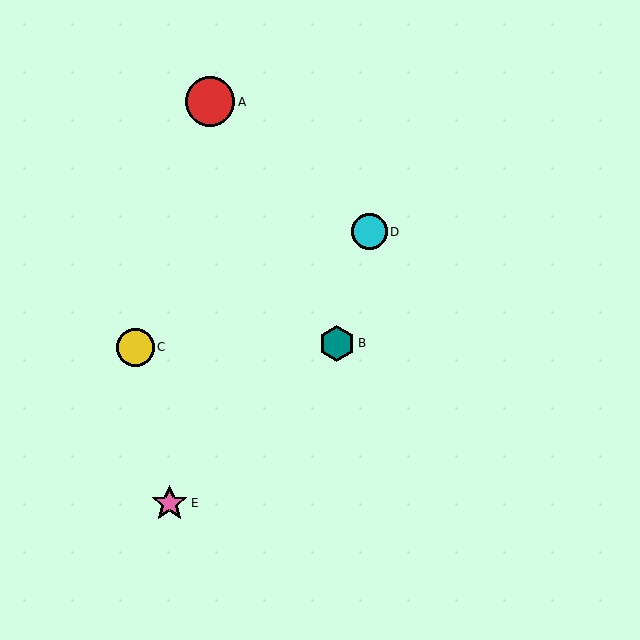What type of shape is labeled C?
Shape C is a yellow circle.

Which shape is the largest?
The red circle (labeled A) is the largest.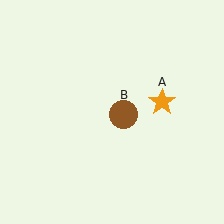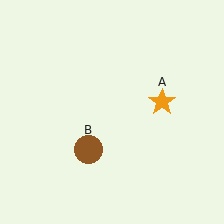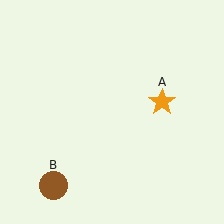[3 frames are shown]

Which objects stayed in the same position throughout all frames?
Orange star (object A) remained stationary.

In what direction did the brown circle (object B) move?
The brown circle (object B) moved down and to the left.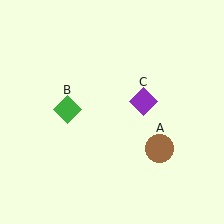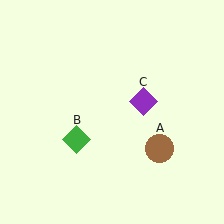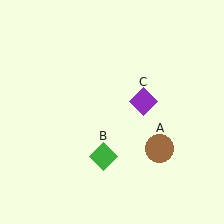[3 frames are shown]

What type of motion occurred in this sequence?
The green diamond (object B) rotated counterclockwise around the center of the scene.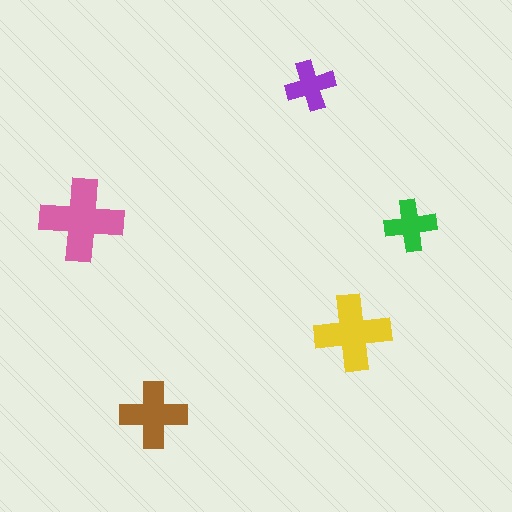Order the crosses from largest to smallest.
the pink one, the yellow one, the brown one, the green one, the purple one.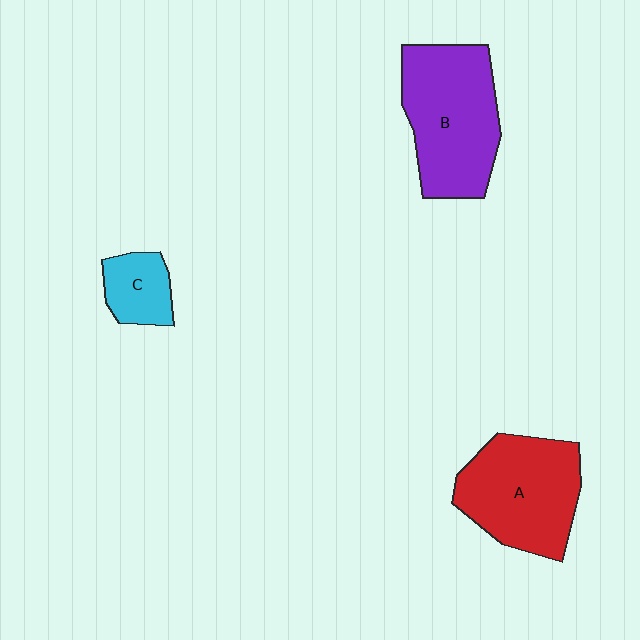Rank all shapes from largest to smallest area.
From largest to smallest: B (purple), A (red), C (cyan).